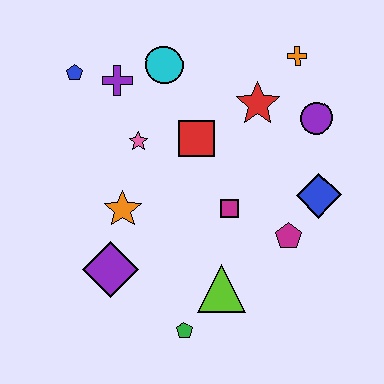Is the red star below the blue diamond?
No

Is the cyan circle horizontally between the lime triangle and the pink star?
Yes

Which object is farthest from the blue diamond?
The blue pentagon is farthest from the blue diamond.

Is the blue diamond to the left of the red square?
No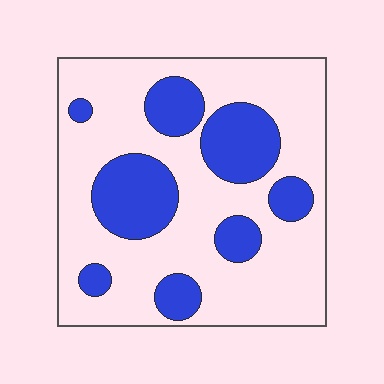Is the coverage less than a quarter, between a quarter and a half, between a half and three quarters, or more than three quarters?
Between a quarter and a half.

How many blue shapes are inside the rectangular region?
8.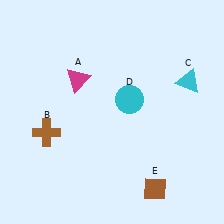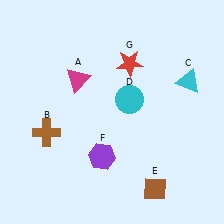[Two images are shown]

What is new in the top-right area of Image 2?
A red star (G) was added in the top-right area of Image 2.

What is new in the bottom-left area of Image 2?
A purple hexagon (F) was added in the bottom-left area of Image 2.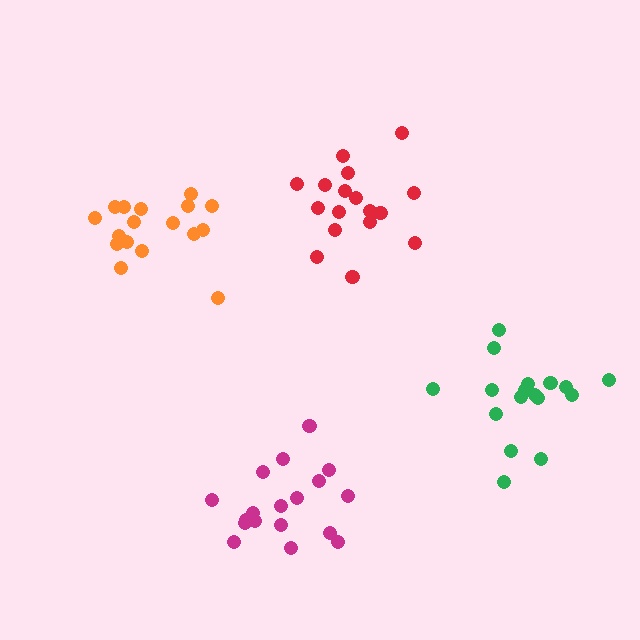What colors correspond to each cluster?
The clusters are colored: green, red, orange, magenta.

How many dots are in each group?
Group 1: 17 dots, Group 2: 17 dots, Group 3: 17 dots, Group 4: 18 dots (69 total).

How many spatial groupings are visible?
There are 4 spatial groupings.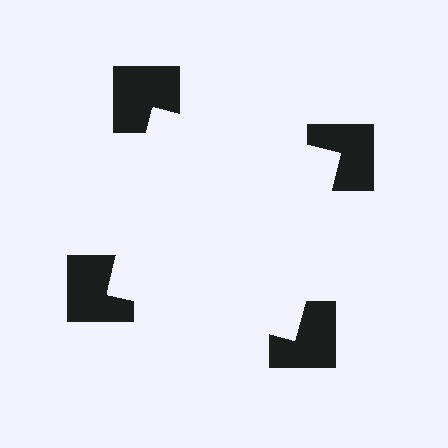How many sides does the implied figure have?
4 sides.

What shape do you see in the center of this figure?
An illusory square — its edges are inferred from the aligned wedge cuts in the notched squares, not physically drawn.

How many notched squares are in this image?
There are 4 — one at each vertex of the illusory square.